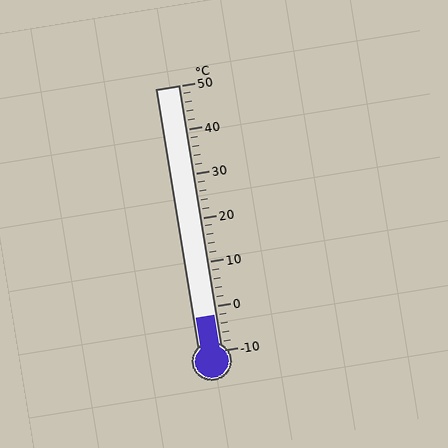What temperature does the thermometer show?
The thermometer shows approximately -2°C.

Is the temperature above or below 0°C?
The temperature is below 0°C.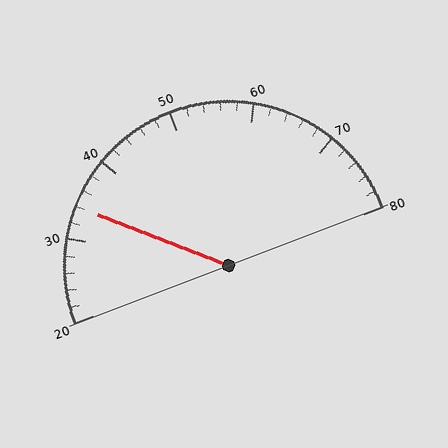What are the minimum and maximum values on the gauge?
The gauge ranges from 20 to 80.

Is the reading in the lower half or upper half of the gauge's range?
The reading is in the lower half of the range (20 to 80).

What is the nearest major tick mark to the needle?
The nearest major tick mark is 30.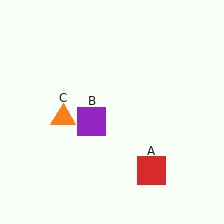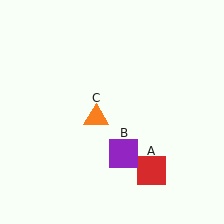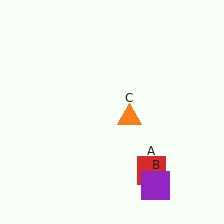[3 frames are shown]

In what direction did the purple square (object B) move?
The purple square (object B) moved down and to the right.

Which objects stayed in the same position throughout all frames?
Red square (object A) remained stationary.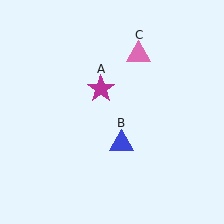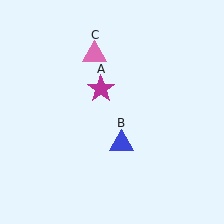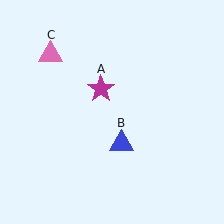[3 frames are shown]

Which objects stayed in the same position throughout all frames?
Magenta star (object A) and blue triangle (object B) remained stationary.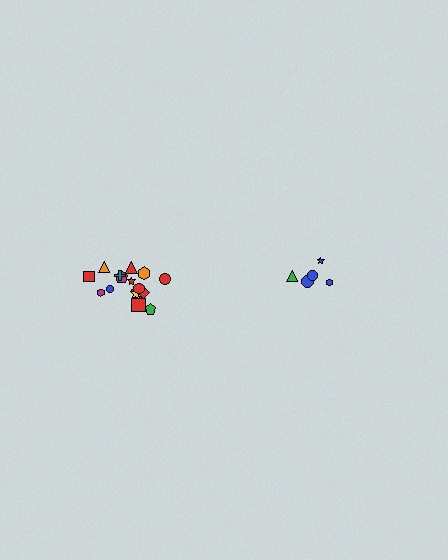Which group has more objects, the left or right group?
The left group.